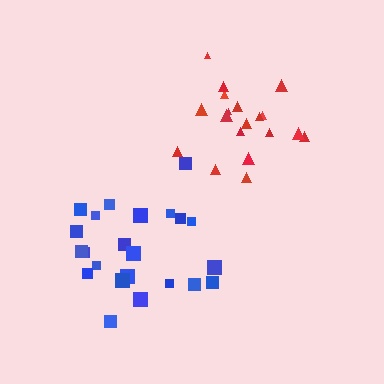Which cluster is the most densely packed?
Red.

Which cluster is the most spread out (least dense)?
Blue.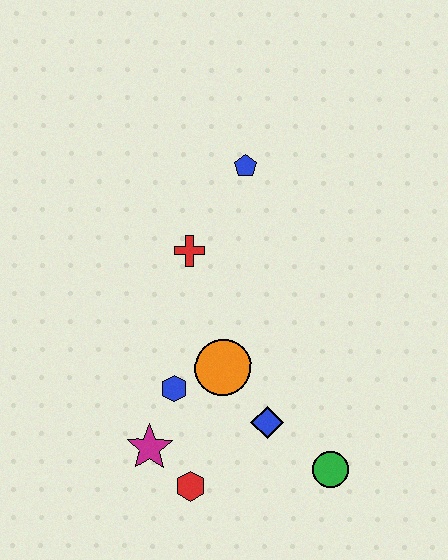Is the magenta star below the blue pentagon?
Yes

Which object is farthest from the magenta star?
The blue pentagon is farthest from the magenta star.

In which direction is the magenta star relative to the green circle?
The magenta star is to the left of the green circle.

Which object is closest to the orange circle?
The blue hexagon is closest to the orange circle.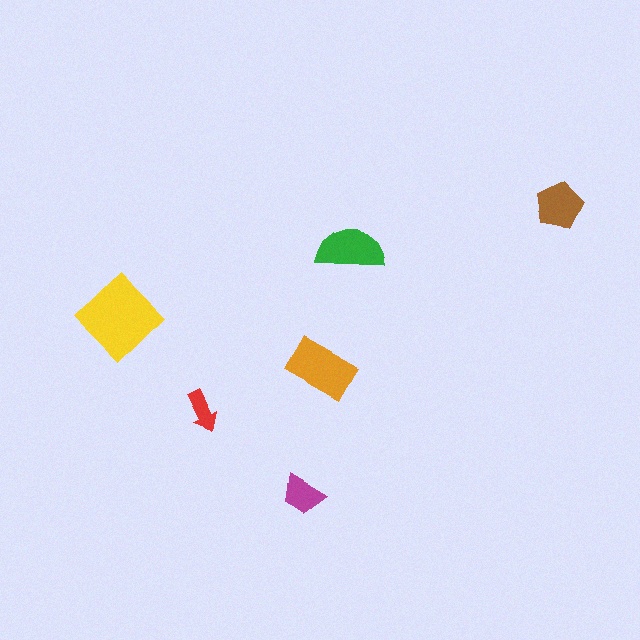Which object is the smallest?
The red arrow.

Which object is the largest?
The yellow diamond.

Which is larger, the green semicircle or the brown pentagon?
The green semicircle.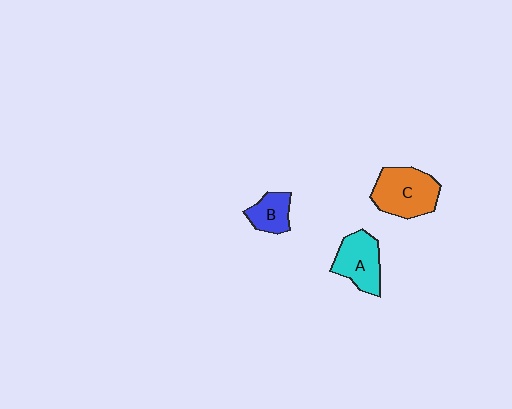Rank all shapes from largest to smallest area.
From largest to smallest: C (orange), A (cyan), B (blue).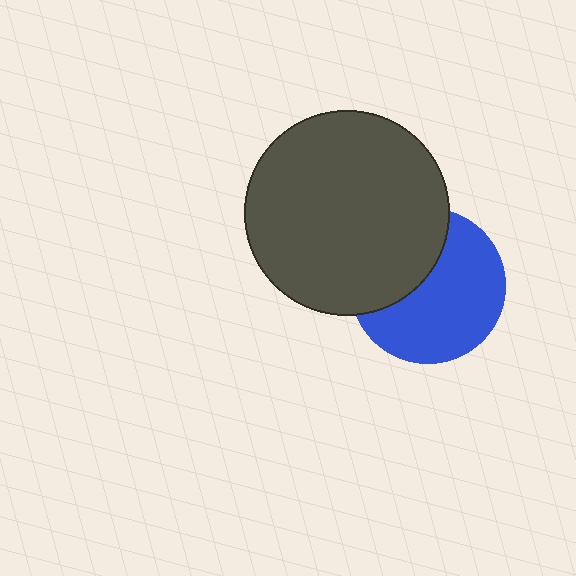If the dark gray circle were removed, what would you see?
You would see the complete blue circle.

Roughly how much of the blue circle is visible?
About half of it is visible (roughly 63%).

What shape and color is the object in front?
The object in front is a dark gray circle.